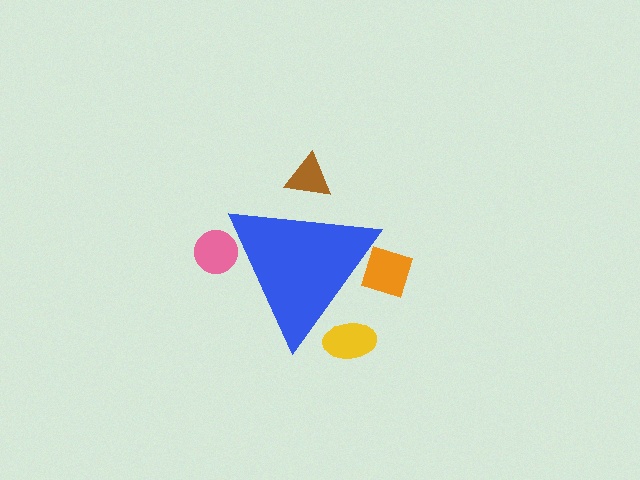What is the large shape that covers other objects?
A blue triangle.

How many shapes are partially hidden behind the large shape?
4 shapes are partially hidden.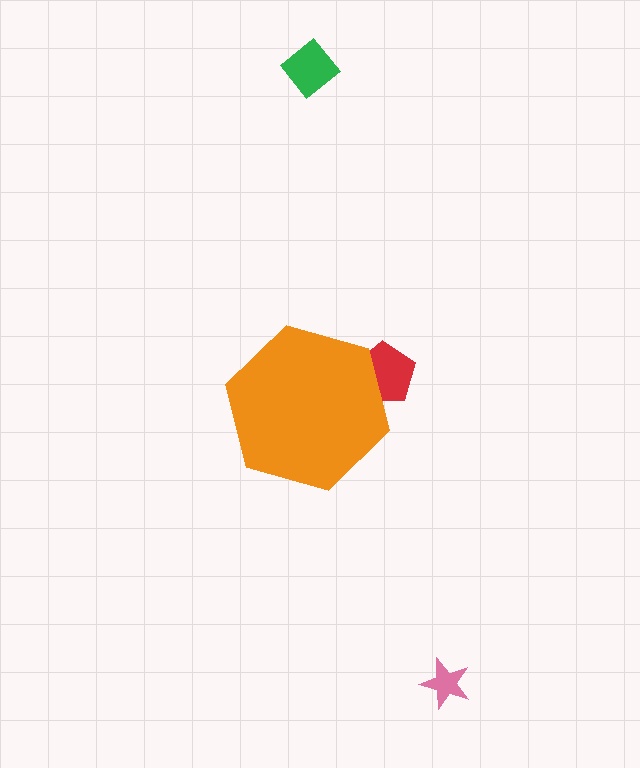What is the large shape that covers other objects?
An orange hexagon.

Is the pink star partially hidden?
No, the pink star is fully visible.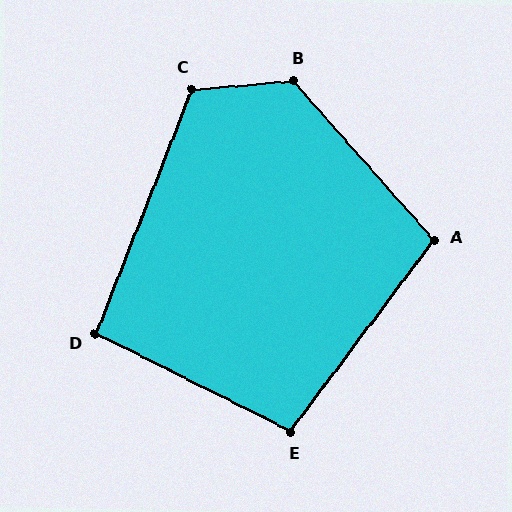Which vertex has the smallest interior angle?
D, at approximately 95 degrees.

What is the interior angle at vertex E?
Approximately 100 degrees (obtuse).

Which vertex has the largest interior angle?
B, at approximately 127 degrees.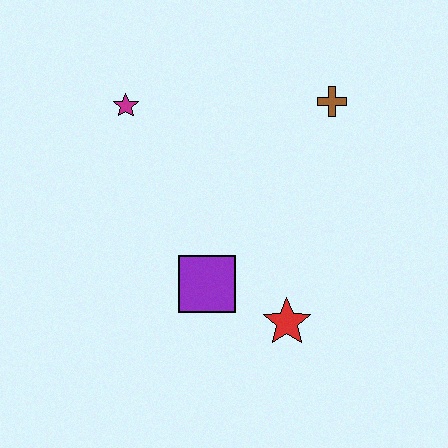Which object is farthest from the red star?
The magenta star is farthest from the red star.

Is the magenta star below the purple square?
No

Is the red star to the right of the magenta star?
Yes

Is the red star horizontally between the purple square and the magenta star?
No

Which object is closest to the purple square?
The red star is closest to the purple square.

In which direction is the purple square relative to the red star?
The purple square is to the left of the red star.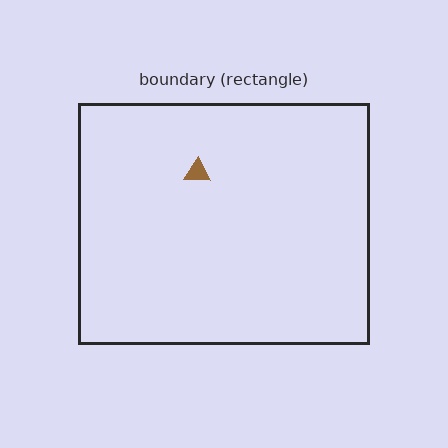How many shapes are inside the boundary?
1 inside, 0 outside.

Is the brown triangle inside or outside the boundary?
Inside.